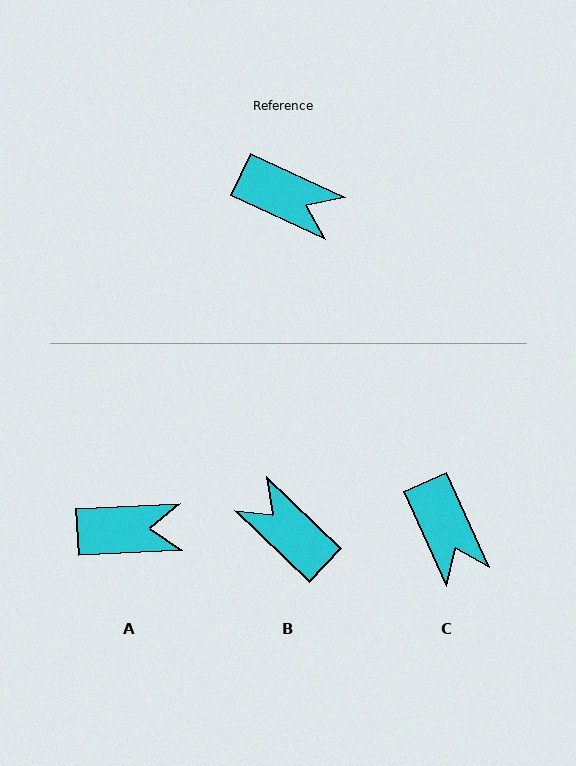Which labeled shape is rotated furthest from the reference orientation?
B, about 161 degrees away.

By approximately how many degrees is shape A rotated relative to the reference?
Approximately 28 degrees counter-clockwise.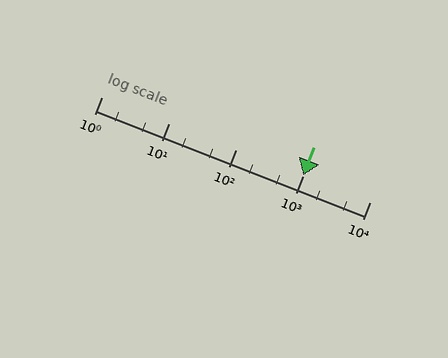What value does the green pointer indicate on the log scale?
The pointer indicates approximately 1000.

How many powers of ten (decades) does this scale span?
The scale spans 4 decades, from 1 to 10000.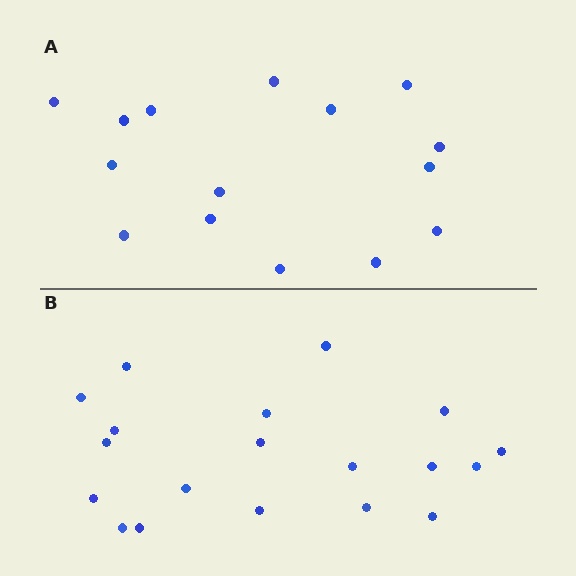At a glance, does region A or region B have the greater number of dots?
Region B (the bottom region) has more dots.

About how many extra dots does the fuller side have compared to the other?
Region B has about 4 more dots than region A.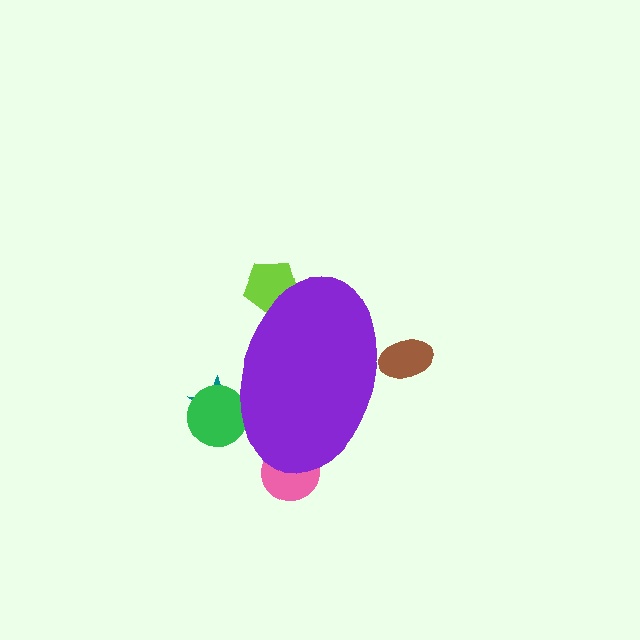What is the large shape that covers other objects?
A purple ellipse.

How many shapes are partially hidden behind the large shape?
5 shapes are partially hidden.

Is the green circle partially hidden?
Yes, the green circle is partially hidden behind the purple ellipse.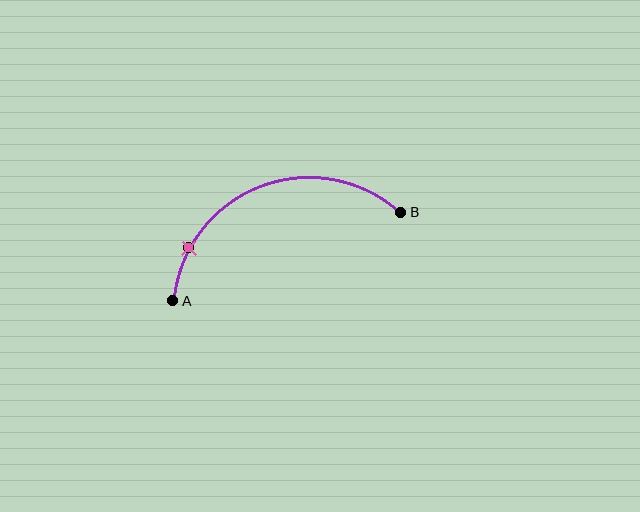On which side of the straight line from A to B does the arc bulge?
The arc bulges above the straight line connecting A and B.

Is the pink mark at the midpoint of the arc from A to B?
No. The pink mark lies on the arc but is closer to endpoint A. The arc midpoint would be at the point on the curve equidistant along the arc from both A and B.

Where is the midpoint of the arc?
The arc midpoint is the point on the curve farthest from the straight line joining A and B. It sits above that line.